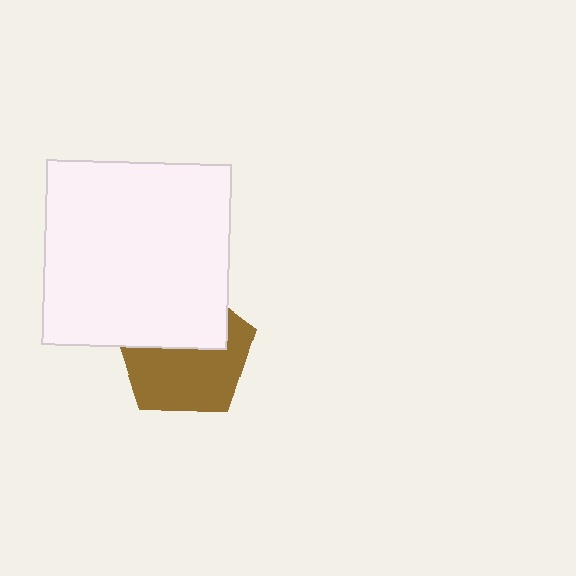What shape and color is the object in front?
The object in front is a white square.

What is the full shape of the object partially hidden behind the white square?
The partially hidden object is a brown pentagon.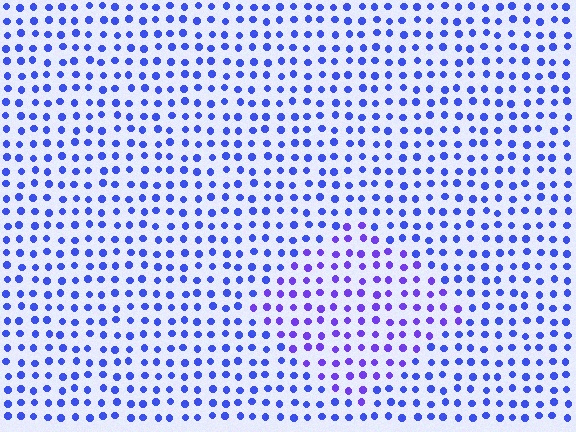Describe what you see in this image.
The image is filled with small blue elements in a uniform arrangement. A diamond-shaped region is visible where the elements are tinted to a slightly different hue, forming a subtle color boundary.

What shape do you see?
I see a diamond.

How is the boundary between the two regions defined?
The boundary is defined purely by a slight shift in hue (about 27 degrees). Spacing, size, and orientation are identical on both sides.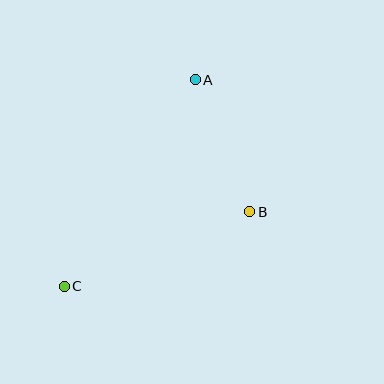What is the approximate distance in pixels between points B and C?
The distance between B and C is approximately 200 pixels.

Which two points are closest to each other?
Points A and B are closest to each other.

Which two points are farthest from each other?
Points A and C are farthest from each other.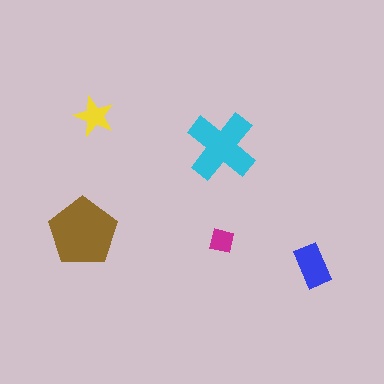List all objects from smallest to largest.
The magenta square, the yellow star, the blue rectangle, the cyan cross, the brown pentagon.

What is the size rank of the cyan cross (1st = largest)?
2nd.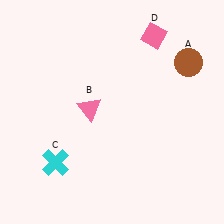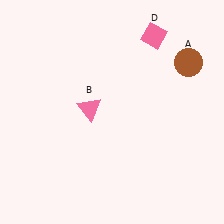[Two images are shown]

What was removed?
The cyan cross (C) was removed in Image 2.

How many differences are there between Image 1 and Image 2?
There is 1 difference between the two images.